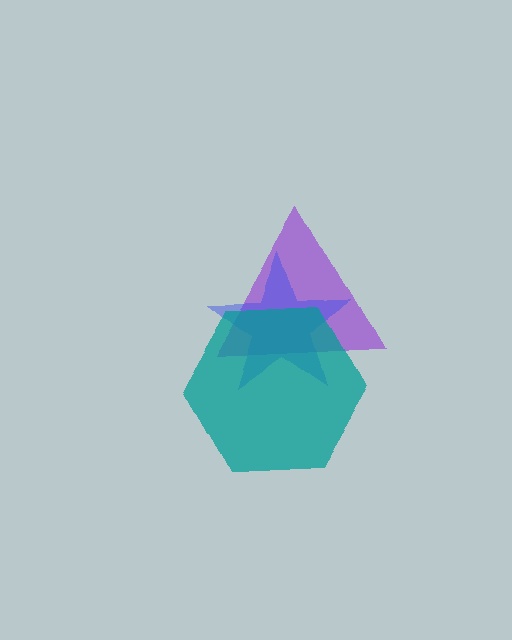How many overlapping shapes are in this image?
There are 3 overlapping shapes in the image.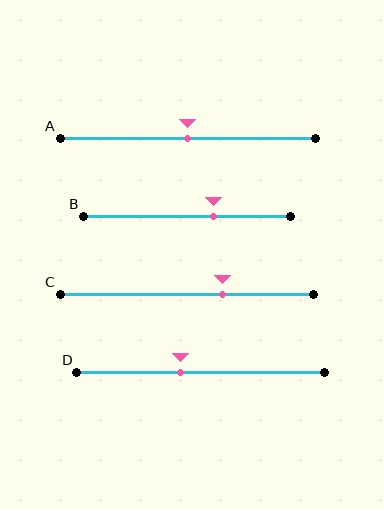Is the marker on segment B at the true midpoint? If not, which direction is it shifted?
No, the marker on segment B is shifted to the right by about 13% of the segment length.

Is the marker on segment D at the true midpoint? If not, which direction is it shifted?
No, the marker on segment D is shifted to the left by about 8% of the segment length.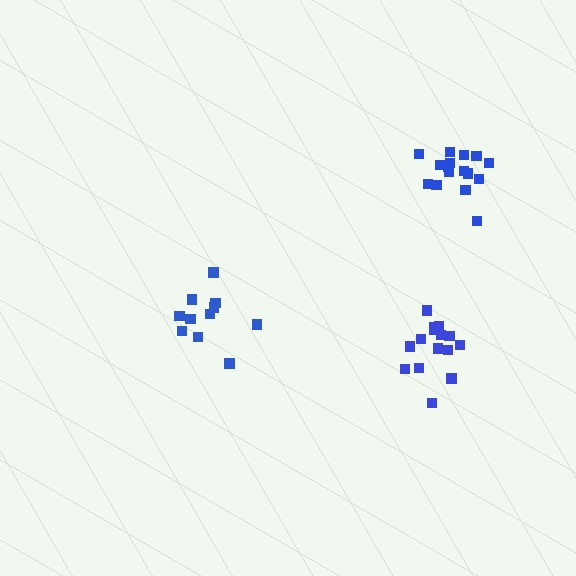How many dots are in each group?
Group 1: 16 dots, Group 2: 11 dots, Group 3: 16 dots (43 total).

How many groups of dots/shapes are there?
There are 3 groups.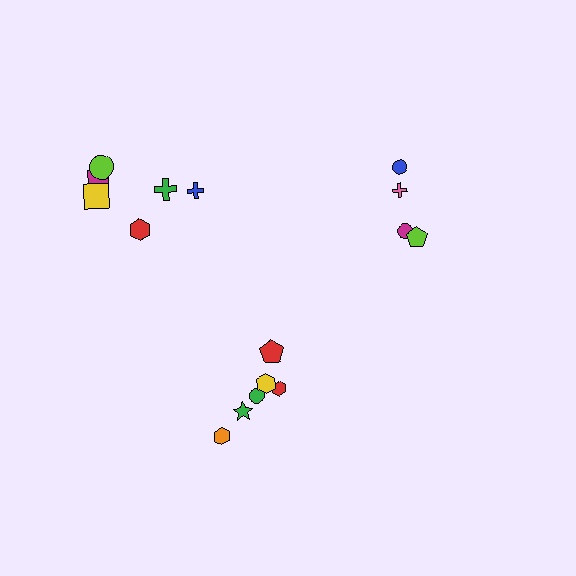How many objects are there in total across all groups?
There are 16 objects.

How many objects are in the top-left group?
There are 6 objects.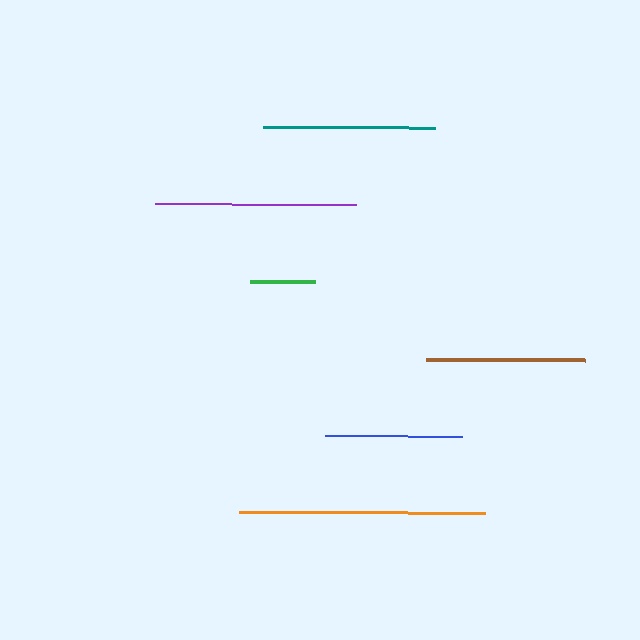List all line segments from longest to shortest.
From longest to shortest: orange, purple, teal, brown, blue, green.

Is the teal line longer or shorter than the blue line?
The teal line is longer than the blue line.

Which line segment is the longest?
The orange line is the longest at approximately 246 pixels.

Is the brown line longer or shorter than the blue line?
The brown line is longer than the blue line.